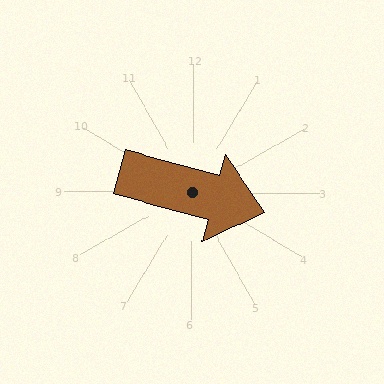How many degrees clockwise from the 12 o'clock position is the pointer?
Approximately 105 degrees.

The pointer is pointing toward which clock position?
Roughly 3 o'clock.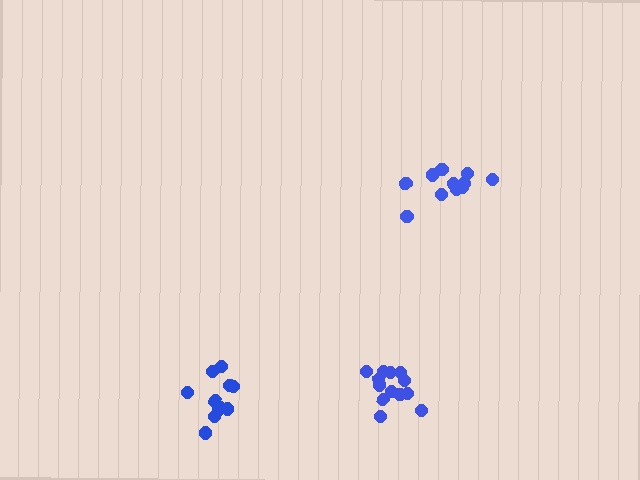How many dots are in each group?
Group 1: 13 dots, Group 2: 12 dots, Group 3: 11 dots (36 total).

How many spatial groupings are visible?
There are 3 spatial groupings.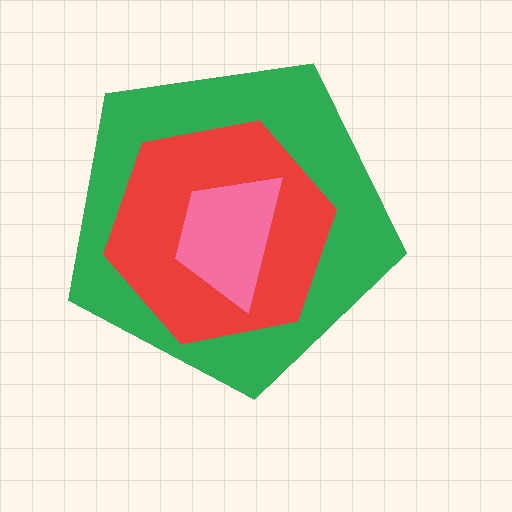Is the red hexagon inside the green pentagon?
Yes.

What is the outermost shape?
The green pentagon.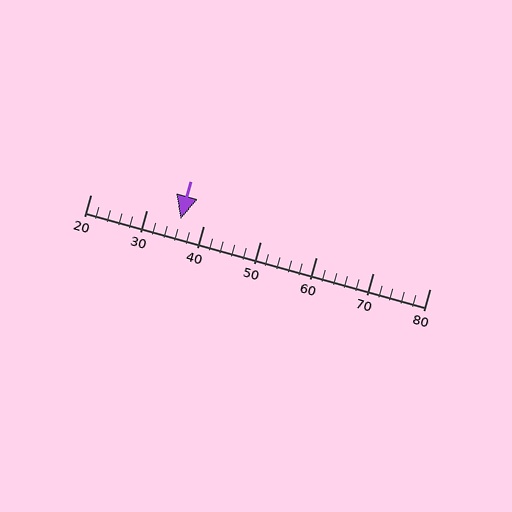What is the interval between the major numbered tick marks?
The major tick marks are spaced 10 units apart.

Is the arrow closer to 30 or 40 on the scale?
The arrow is closer to 40.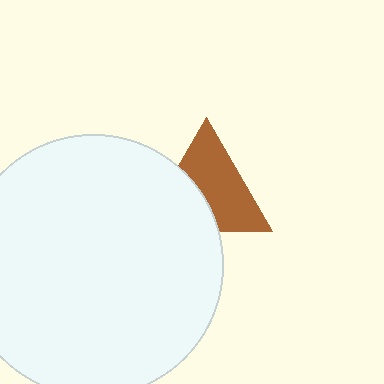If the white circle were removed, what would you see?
You would see the complete brown triangle.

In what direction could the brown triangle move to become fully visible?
The brown triangle could move toward the upper-right. That would shift it out from behind the white circle entirely.